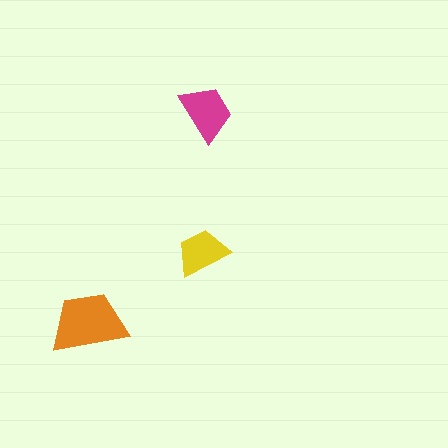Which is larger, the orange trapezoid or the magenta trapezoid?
The orange one.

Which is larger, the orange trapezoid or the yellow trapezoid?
The orange one.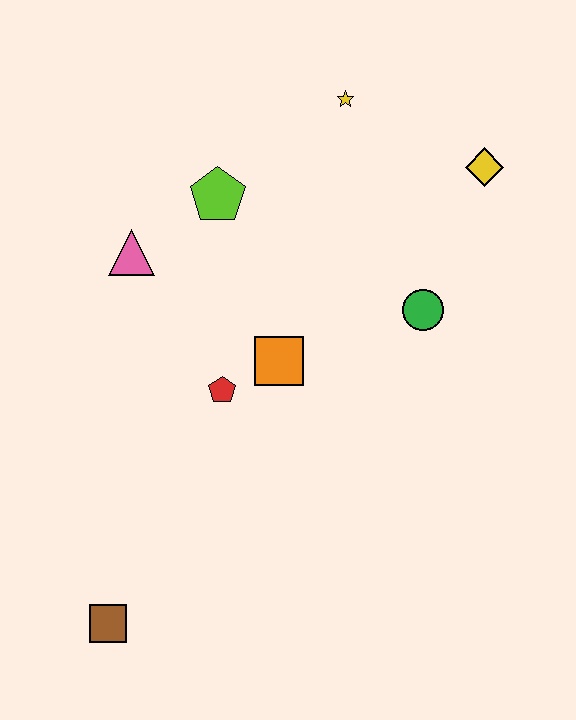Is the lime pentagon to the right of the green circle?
No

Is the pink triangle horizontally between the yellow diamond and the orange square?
No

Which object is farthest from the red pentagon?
The yellow diamond is farthest from the red pentagon.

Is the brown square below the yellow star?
Yes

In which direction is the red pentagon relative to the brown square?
The red pentagon is above the brown square.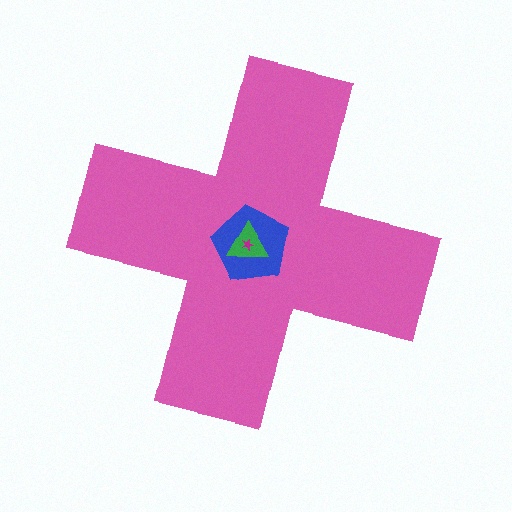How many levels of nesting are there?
4.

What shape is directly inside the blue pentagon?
The green triangle.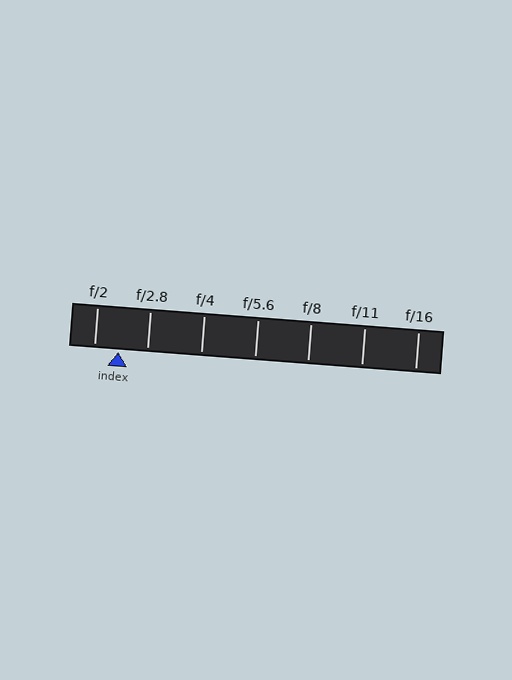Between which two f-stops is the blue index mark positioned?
The index mark is between f/2 and f/2.8.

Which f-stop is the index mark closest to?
The index mark is closest to f/2.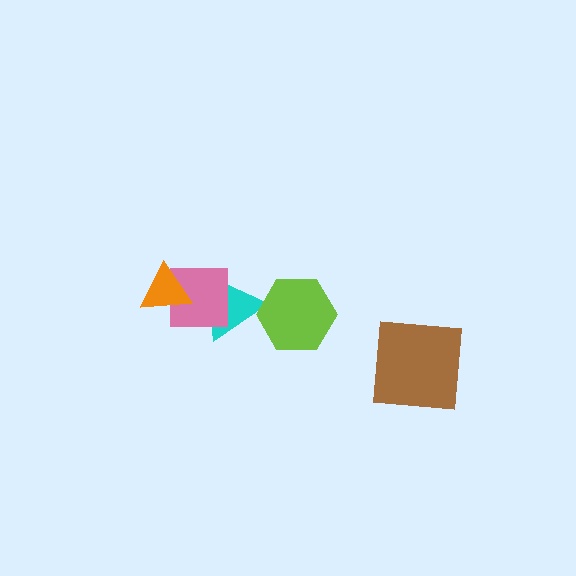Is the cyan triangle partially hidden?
Yes, it is partially covered by another shape.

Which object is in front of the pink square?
The orange triangle is in front of the pink square.